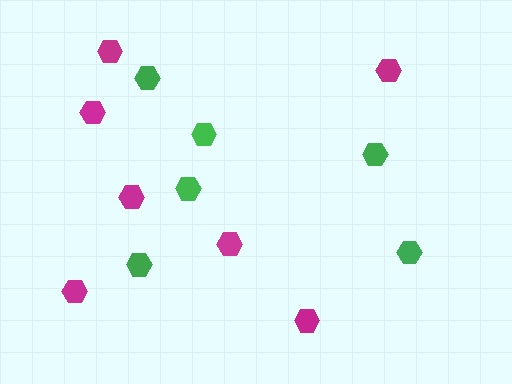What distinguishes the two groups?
There are 2 groups: one group of green hexagons (6) and one group of magenta hexagons (7).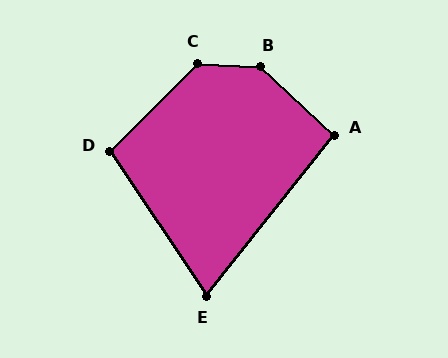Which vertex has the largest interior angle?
B, at approximately 139 degrees.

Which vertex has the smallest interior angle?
E, at approximately 72 degrees.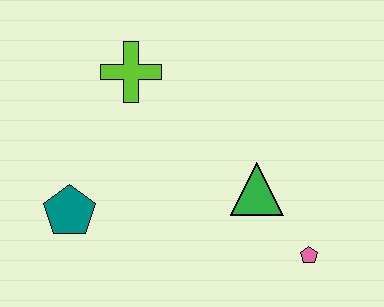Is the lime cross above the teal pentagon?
Yes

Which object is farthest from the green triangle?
The teal pentagon is farthest from the green triangle.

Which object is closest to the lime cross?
The teal pentagon is closest to the lime cross.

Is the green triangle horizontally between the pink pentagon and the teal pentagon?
Yes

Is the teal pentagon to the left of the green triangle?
Yes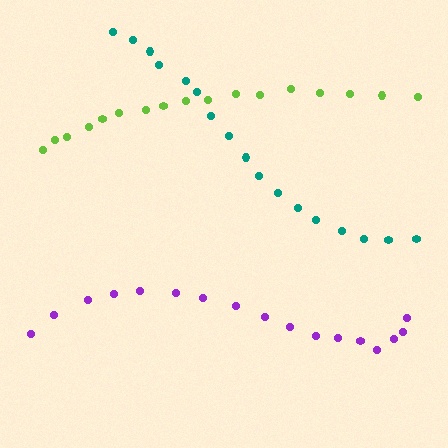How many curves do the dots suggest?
There are 3 distinct paths.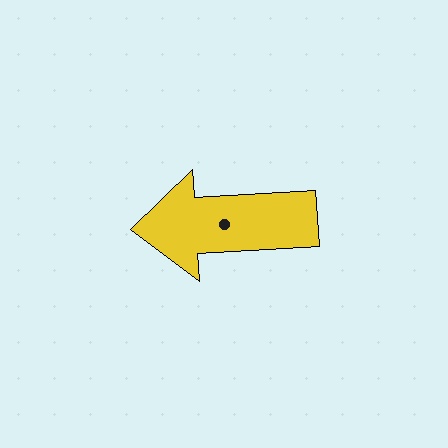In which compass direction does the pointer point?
West.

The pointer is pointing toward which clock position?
Roughly 9 o'clock.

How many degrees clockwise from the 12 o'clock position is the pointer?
Approximately 266 degrees.